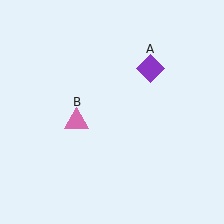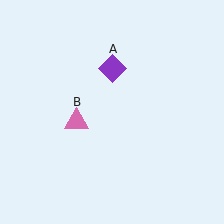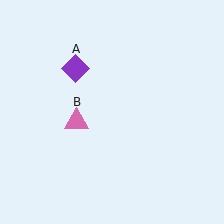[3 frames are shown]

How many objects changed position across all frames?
1 object changed position: purple diamond (object A).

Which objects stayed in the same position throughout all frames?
Pink triangle (object B) remained stationary.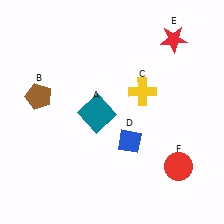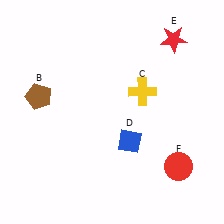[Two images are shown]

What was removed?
The teal square (A) was removed in Image 2.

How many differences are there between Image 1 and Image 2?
There is 1 difference between the two images.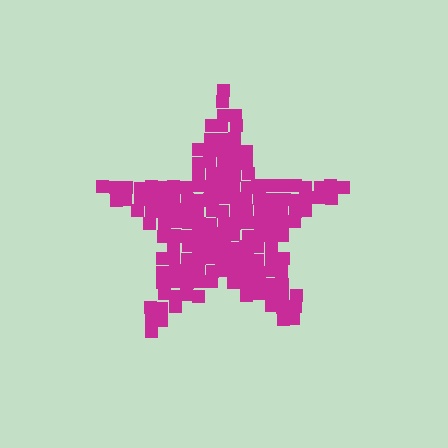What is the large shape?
The large shape is a star.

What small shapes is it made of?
It is made of small squares.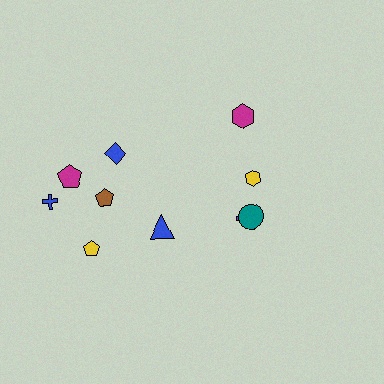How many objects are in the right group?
There are 4 objects.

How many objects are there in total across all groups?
There are 10 objects.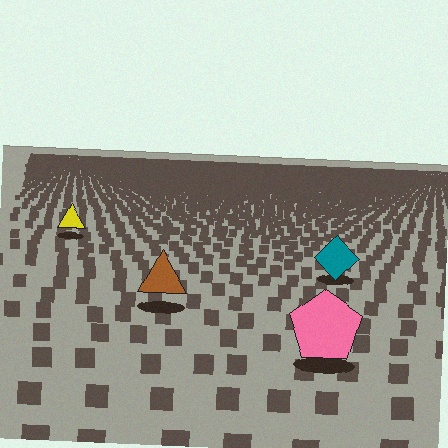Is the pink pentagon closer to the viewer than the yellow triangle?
Yes. The pink pentagon is closer — you can tell from the texture gradient: the ground texture is coarser near it.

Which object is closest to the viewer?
The pink pentagon is closest. The texture marks near it are larger and more spread out.